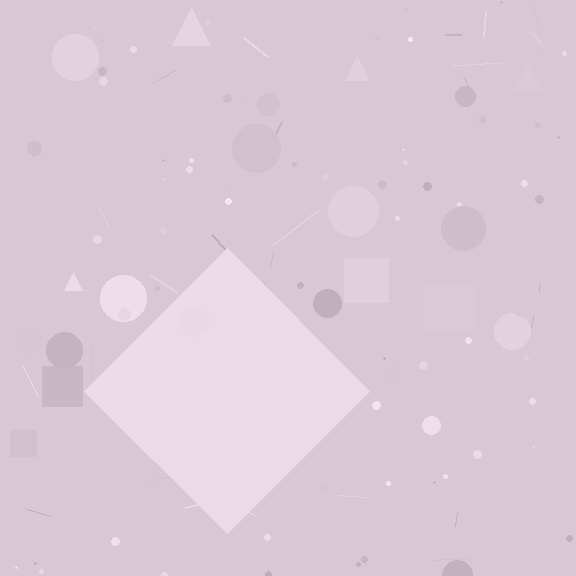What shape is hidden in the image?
A diamond is hidden in the image.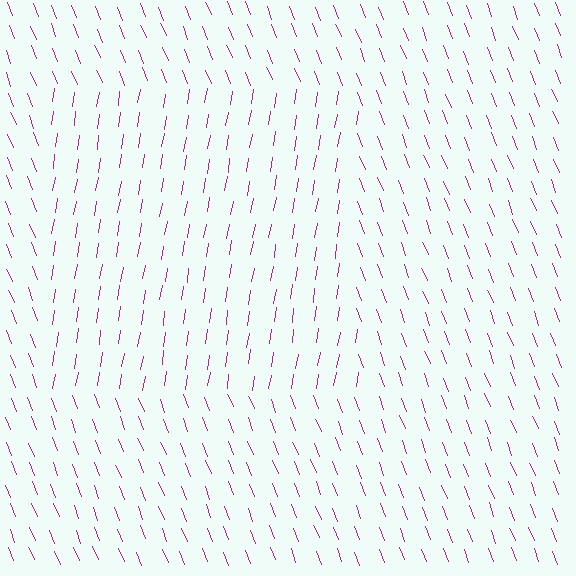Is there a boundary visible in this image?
Yes, there is a texture boundary formed by a change in line orientation.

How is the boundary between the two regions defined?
The boundary is defined purely by a change in line orientation (approximately 30 degrees difference). All lines are the same color and thickness.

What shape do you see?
I see a rectangle.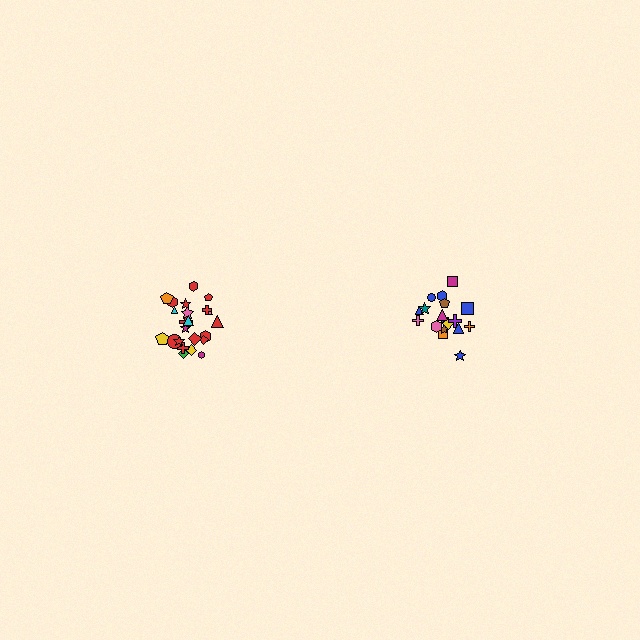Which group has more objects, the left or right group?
The left group.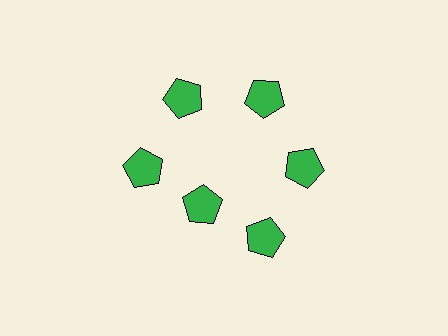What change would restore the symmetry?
The symmetry would be restored by moving it outward, back onto the ring so that all 6 pentagons sit at equal angles and equal distance from the center.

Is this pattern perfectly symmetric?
No. The 6 green pentagons are arranged in a ring, but one element near the 7 o'clock position is pulled inward toward the center, breaking the 6-fold rotational symmetry.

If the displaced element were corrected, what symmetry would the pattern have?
It would have 6-fold rotational symmetry — the pattern would map onto itself every 60 degrees.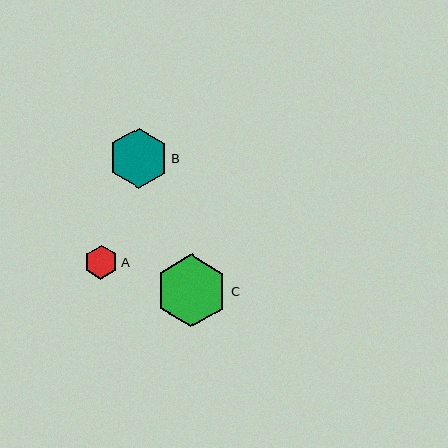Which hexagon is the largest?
Hexagon C is the largest with a size of approximately 72 pixels.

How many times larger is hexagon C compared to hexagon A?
Hexagon C is approximately 2.1 times the size of hexagon A.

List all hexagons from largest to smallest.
From largest to smallest: C, B, A.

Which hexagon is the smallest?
Hexagon A is the smallest with a size of approximately 34 pixels.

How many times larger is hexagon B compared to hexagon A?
Hexagon B is approximately 1.8 times the size of hexagon A.